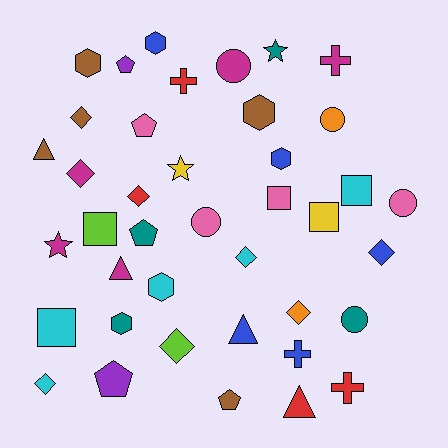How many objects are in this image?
There are 40 objects.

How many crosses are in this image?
There are 4 crosses.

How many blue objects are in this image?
There are 5 blue objects.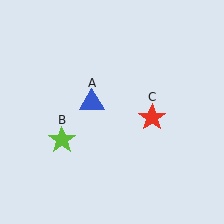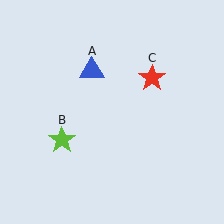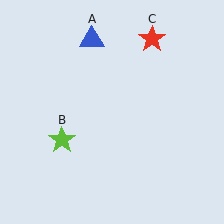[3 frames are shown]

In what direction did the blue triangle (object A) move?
The blue triangle (object A) moved up.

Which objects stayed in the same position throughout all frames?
Lime star (object B) remained stationary.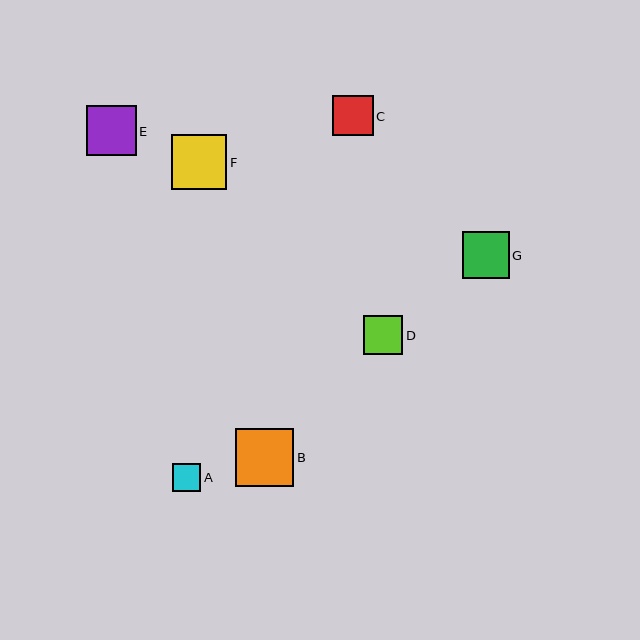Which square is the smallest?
Square A is the smallest with a size of approximately 28 pixels.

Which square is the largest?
Square B is the largest with a size of approximately 58 pixels.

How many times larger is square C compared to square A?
Square C is approximately 1.4 times the size of square A.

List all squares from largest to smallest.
From largest to smallest: B, F, E, G, C, D, A.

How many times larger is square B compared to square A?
Square B is approximately 2.1 times the size of square A.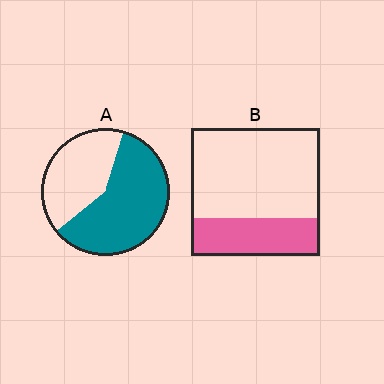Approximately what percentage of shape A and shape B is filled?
A is approximately 60% and B is approximately 30%.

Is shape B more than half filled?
No.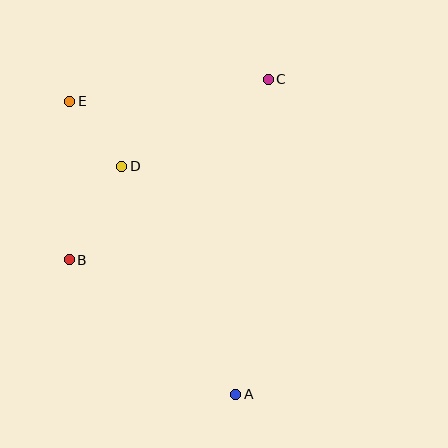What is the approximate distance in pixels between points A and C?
The distance between A and C is approximately 316 pixels.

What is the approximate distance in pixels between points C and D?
The distance between C and D is approximately 170 pixels.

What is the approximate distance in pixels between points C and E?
The distance between C and E is approximately 200 pixels.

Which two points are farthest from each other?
Points A and E are farthest from each other.